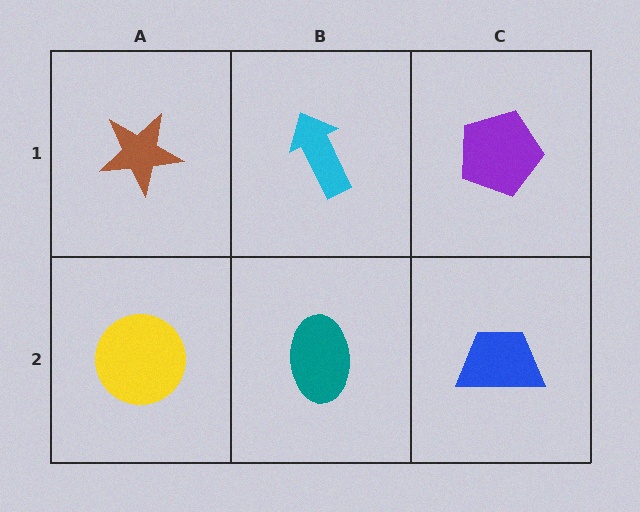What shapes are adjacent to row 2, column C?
A purple pentagon (row 1, column C), a teal ellipse (row 2, column B).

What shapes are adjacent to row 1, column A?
A yellow circle (row 2, column A), a cyan arrow (row 1, column B).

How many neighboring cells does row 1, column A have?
2.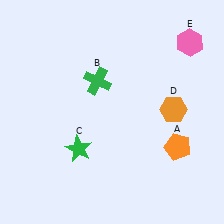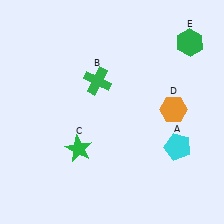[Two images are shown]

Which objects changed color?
A changed from orange to cyan. E changed from pink to green.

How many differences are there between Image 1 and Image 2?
There are 2 differences between the two images.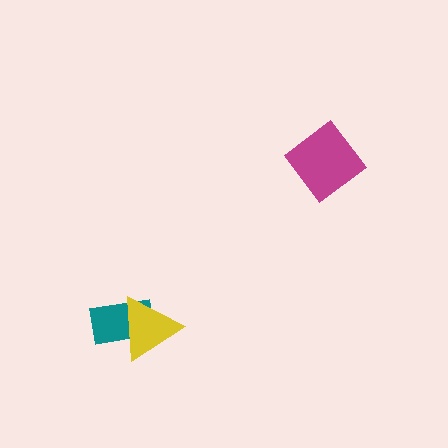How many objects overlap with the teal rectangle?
1 object overlaps with the teal rectangle.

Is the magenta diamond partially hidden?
No, no other shape covers it.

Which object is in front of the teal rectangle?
The yellow triangle is in front of the teal rectangle.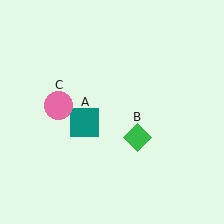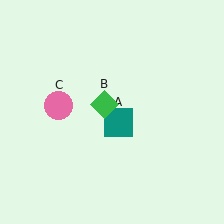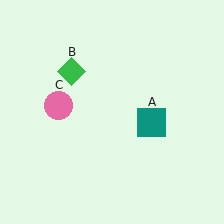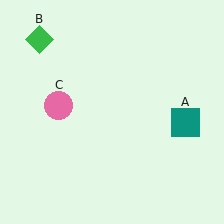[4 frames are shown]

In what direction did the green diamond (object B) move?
The green diamond (object B) moved up and to the left.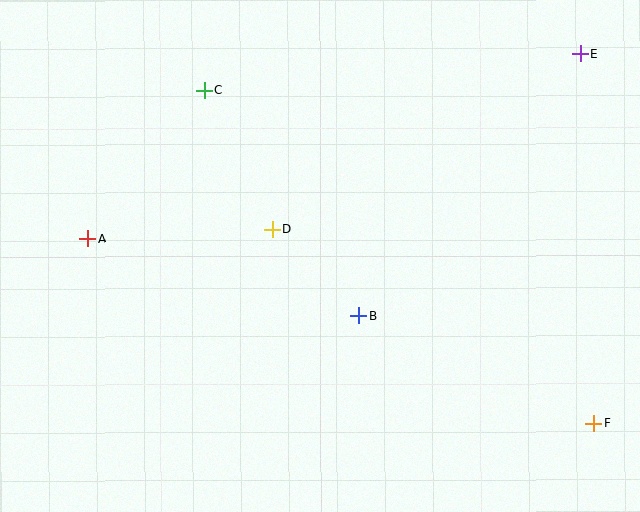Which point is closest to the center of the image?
Point D at (272, 230) is closest to the center.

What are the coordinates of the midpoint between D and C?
The midpoint between D and C is at (238, 160).